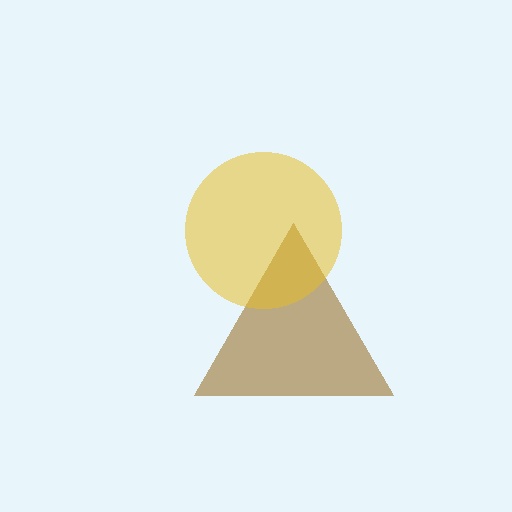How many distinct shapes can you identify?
There are 2 distinct shapes: a brown triangle, a yellow circle.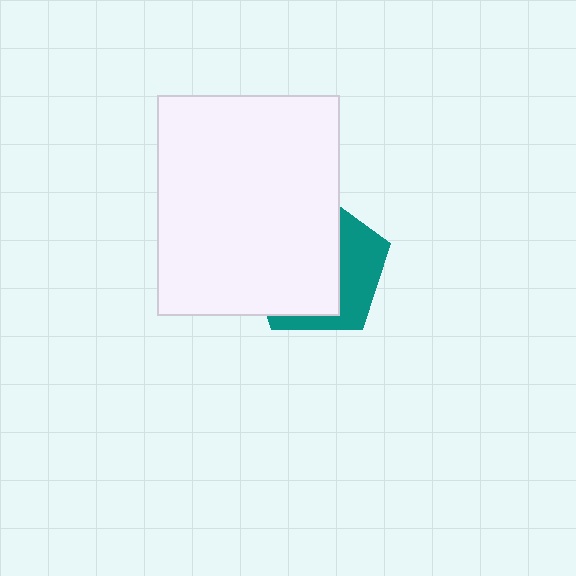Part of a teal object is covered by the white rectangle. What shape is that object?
It is a pentagon.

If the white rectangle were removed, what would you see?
You would see the complete teal pentagon.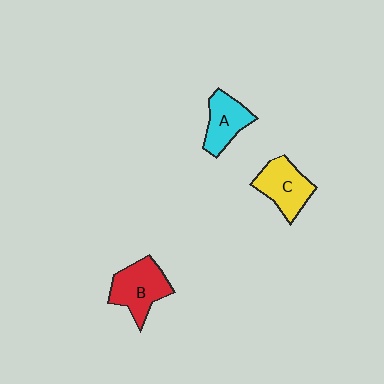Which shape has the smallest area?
Shape A (cyan).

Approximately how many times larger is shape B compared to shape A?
Approximately 1.3 times.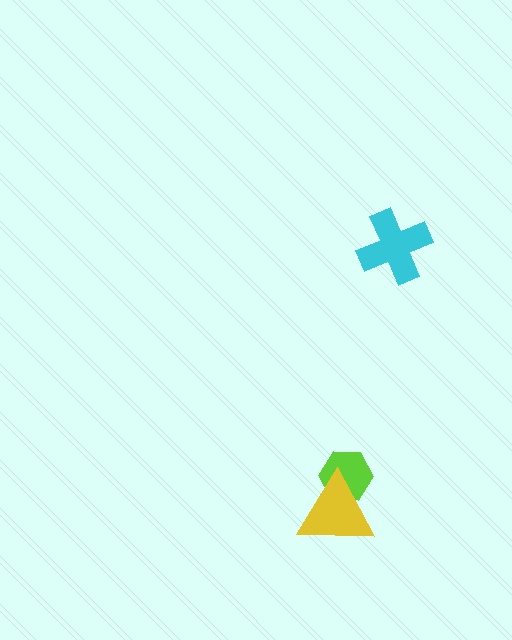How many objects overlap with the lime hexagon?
1 object overlaps with the lime hexagon.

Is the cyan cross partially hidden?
No, no other shape covers it.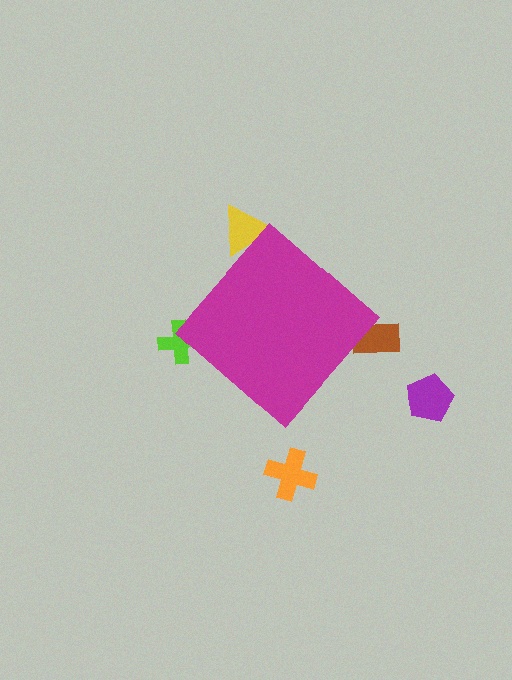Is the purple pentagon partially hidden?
No, the purple pentagon is fully visible.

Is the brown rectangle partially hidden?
Yes, the brown rectangle is partially hidden behind the magenta diamond.